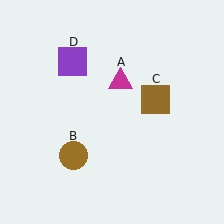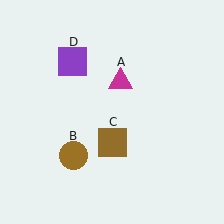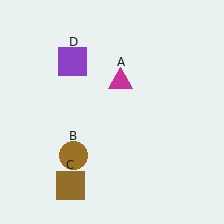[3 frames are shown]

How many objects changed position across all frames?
1 object changed position: brown square (object C).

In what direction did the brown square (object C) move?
The brown square (object C) moved down and to the left.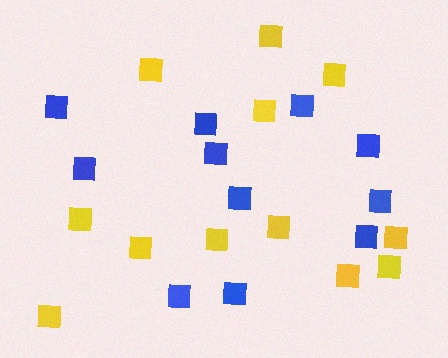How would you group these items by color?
There are 2 groups: one group of blue squares (11) and one group of yellow squares (12).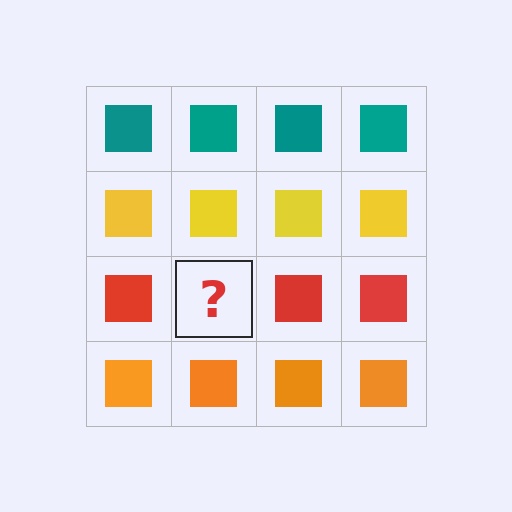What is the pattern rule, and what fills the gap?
The rule is that each row has a consistent color. The gap should be filled with a red square.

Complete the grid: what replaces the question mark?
The question mark should be replaced with a red square.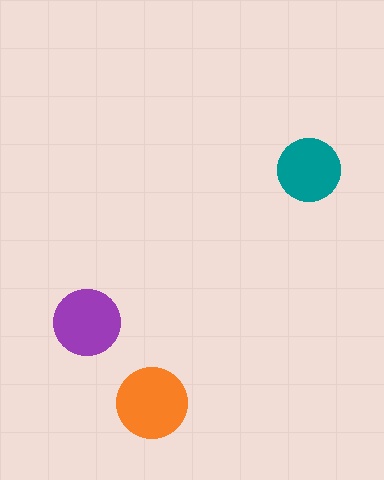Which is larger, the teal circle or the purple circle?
The purple one.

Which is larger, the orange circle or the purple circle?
The orange one.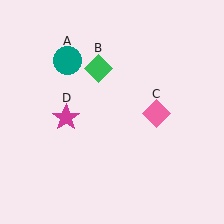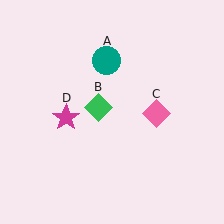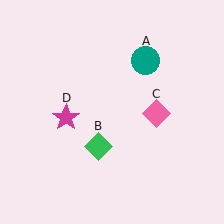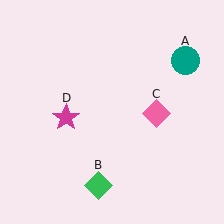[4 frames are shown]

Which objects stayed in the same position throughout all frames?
Pink diamond (object C) and magenta star (object D) remained stationary.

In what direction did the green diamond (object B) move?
The green diamond (object B) moved down.